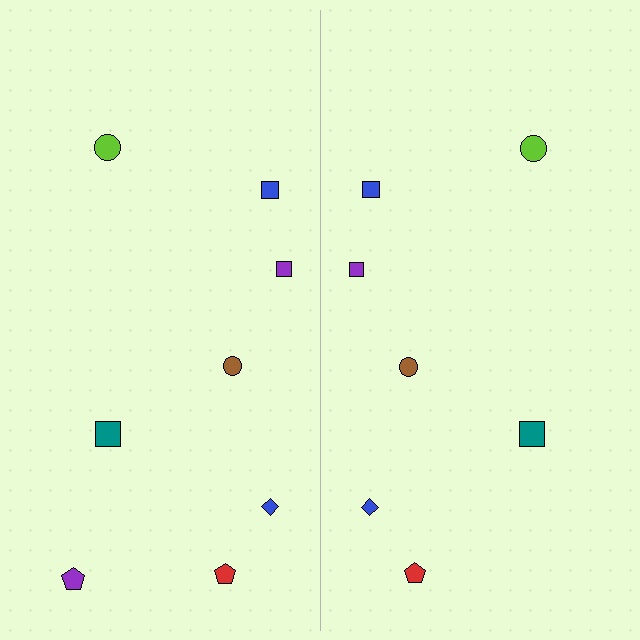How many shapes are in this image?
There are 15 shapes in this image.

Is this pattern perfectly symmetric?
No, the pattern is not perfectly symmetric. A purple pentagon is missing from the right side.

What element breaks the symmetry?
A purple pentagon is missing from the right side.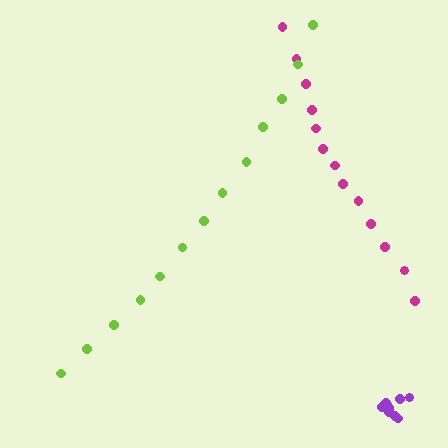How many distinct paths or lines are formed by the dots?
There are 3 distinct paths.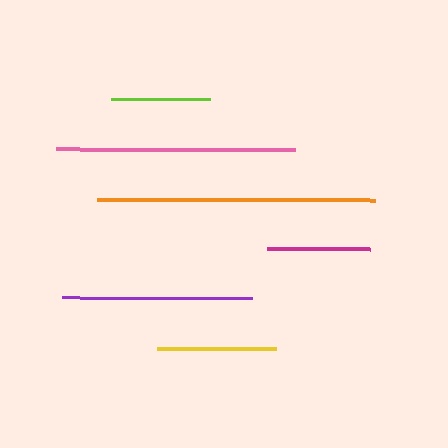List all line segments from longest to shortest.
From longest to shortest: orange, pink, purple, yellow, magenta, lime.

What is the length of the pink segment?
The pink segment is approximately 239 pixels long.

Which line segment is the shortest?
The lime line is the shortest at approximately 99 pixels.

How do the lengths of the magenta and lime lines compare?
The magenta and lime lines are approximately the same length.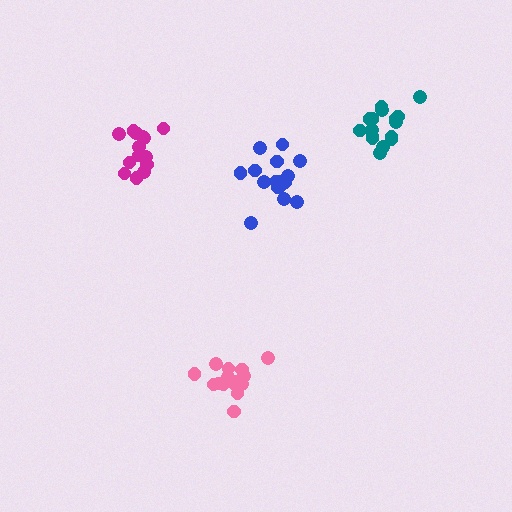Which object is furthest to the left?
The magenta cluster is leftmost.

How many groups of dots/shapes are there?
There are 4 groups.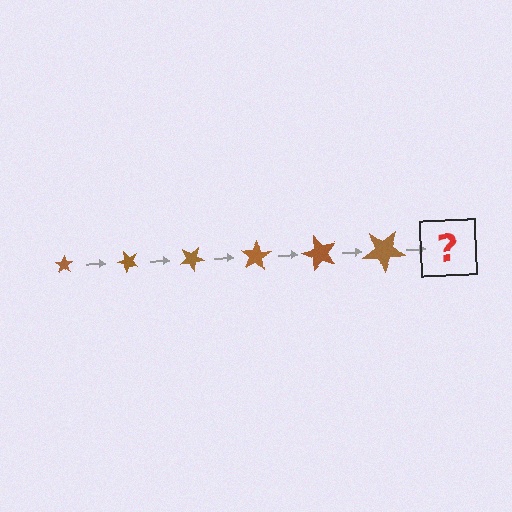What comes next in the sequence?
The next element should be a star, larger than the previous one and rotated 300 degrees from the start.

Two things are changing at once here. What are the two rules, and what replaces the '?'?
The two rules are that the star grows larger each step and it rotates 50 degrees each step. The '?' should be a star, larger than the previous one and rotated 300 degrees from the start.